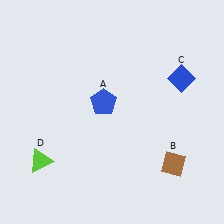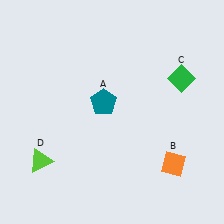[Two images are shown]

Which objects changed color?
A changed from blue to teal. B changed from brown to orange. C changed from blue to green.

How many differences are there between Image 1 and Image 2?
There are 3 differences between the two images.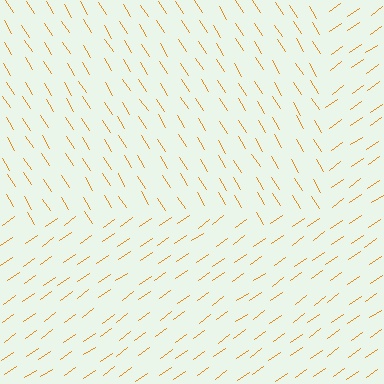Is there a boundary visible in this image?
Yes, there is a texture boundary formed by a change in line orientation.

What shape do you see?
I see a rectangle.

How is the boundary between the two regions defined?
The boundary is defined purely by a change in line orientation (approximately 87 degrees difference). All lines are the same color and thickness.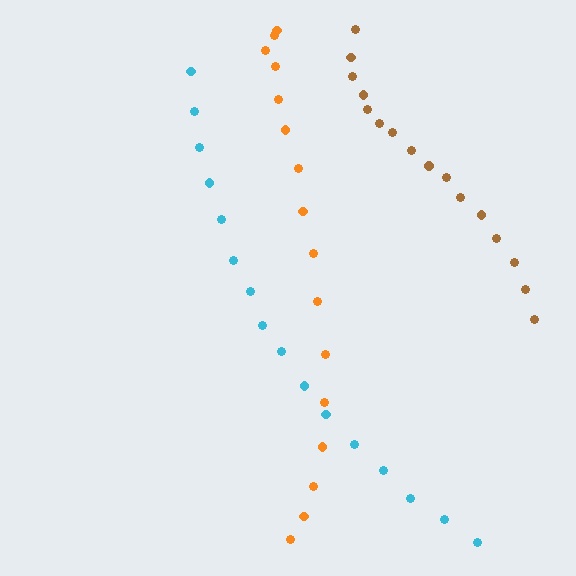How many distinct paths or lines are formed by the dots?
There are 3 distinct paths.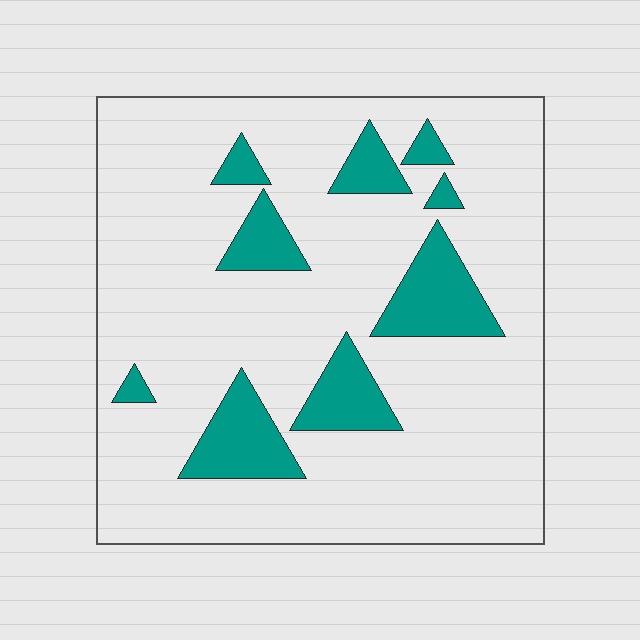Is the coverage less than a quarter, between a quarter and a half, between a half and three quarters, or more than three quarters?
Less than a quarter.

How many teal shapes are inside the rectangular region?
9.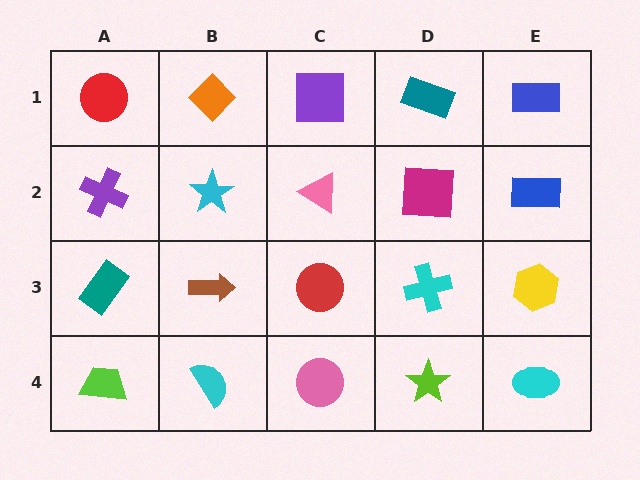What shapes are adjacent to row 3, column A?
A purple cross (row 2, column A), a lime trapezoid (row 4, column A), a brown arrow (row 3, column B).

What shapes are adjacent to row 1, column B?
A cyan star (row 2, column B), a red circle (row 1, column A), a purple square (row 1, column C).